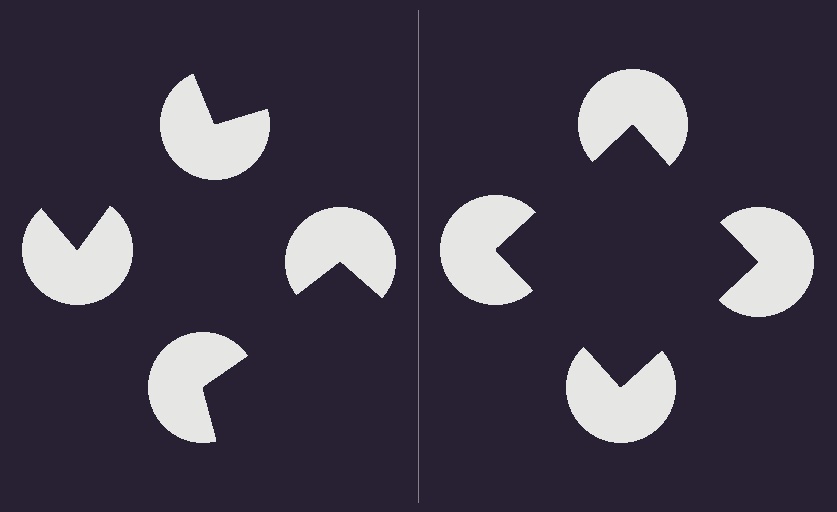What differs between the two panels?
The pac-man discs are positioned identically on both sides; only the wedge orientations differ. On the right they align to a square; on the left they are misaligned.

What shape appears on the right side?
An illusory square.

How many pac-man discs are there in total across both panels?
8 — 4 on each side.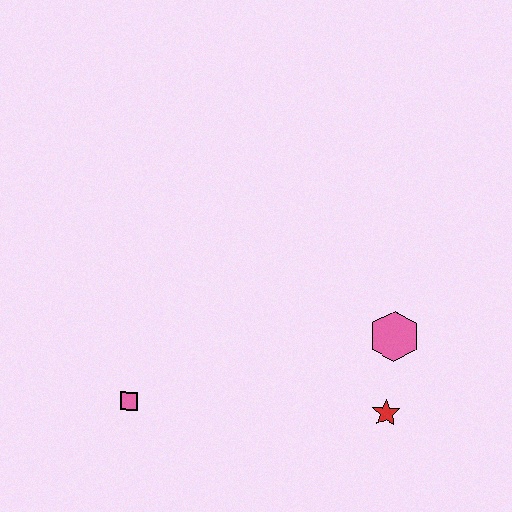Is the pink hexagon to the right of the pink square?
Yes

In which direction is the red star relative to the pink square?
The red star is to the right of the pink square.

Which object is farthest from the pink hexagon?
The pink square is farthest from the pink hexagon.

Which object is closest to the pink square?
The red star is closest to the pink square.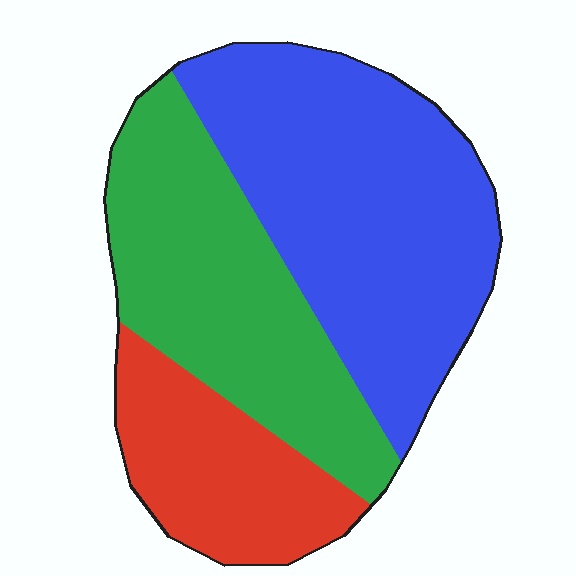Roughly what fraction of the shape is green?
Green takes up about one third (1/3) of the shape.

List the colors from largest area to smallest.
From largest to smallest: blue, green, red.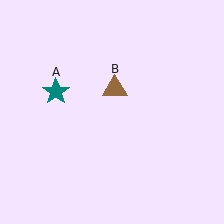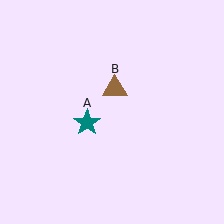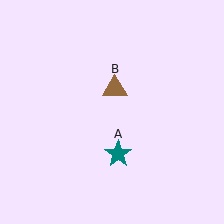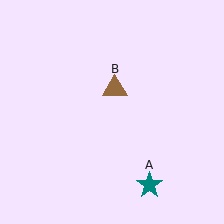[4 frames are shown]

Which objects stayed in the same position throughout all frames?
Brown triangle (object B) remained stationary.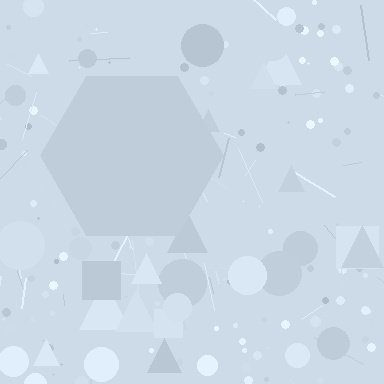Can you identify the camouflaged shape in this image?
The camouflaged shape is a hexagon.